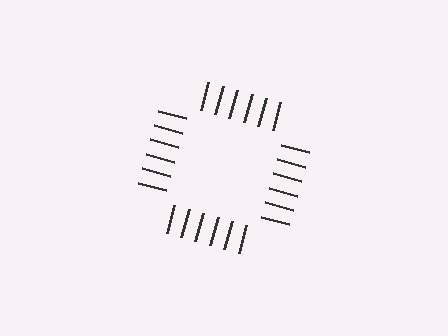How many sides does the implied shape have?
4 sides — the line-ends trace a square.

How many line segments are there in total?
24 — 6 along each of the 4 edges.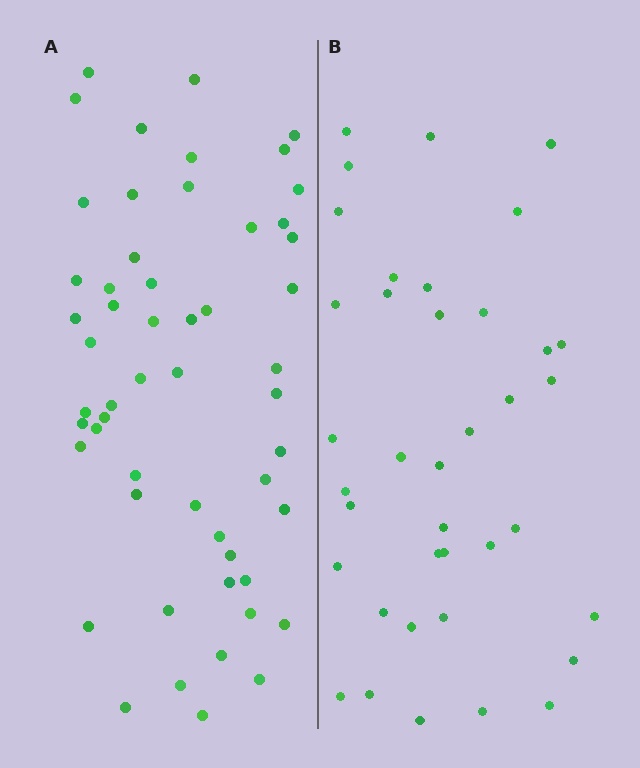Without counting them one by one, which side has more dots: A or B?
Region A (the left region) has more dots.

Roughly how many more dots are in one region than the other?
Region A has approximately 15 more dots than region B.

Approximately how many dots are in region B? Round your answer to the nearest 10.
About 40 dots. (The exact count is 38, which rounds to 40.)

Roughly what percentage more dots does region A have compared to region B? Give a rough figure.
About 40% more.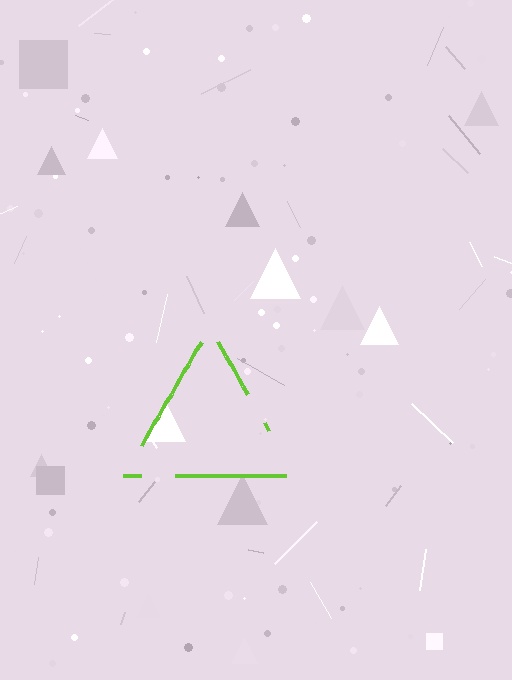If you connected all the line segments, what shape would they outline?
They would outline a triangle.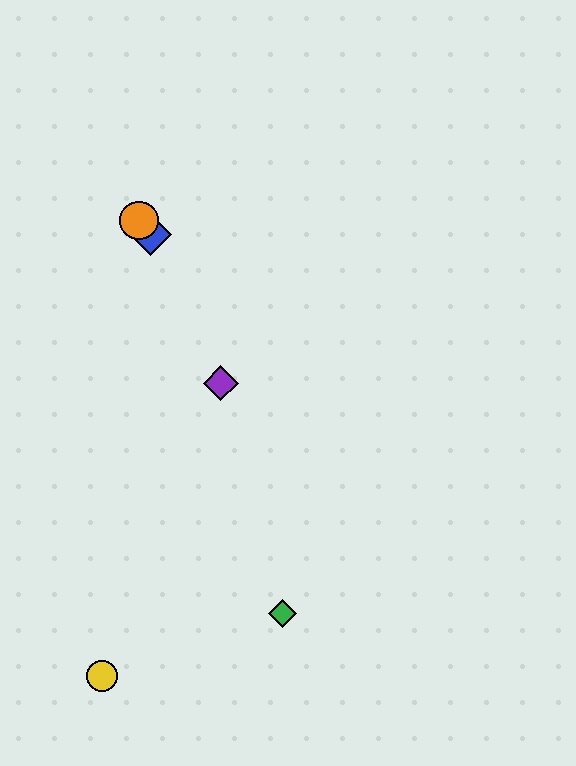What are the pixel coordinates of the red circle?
The red circle is at (140, 222).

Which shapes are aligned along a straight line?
The red circle, the blue diamond, the orange circle are aligned along a straight line.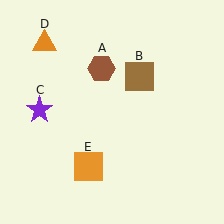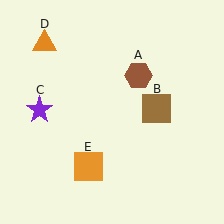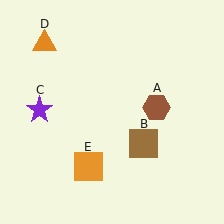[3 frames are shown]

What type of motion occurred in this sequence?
The brown hexagon (object A), brown square (object B) rotated clockwise around the center of the scene.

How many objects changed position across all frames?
2 objects changed position: brown hexagon (object A), brown square (object B).